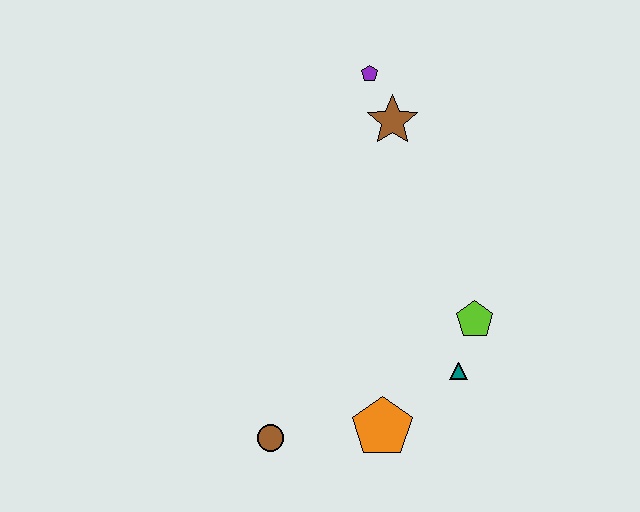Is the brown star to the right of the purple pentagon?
Yes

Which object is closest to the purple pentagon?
The brown star is closest to the purple pentagon.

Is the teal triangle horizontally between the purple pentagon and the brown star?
No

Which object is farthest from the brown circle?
The purple pentagon is farthest from the brown circle.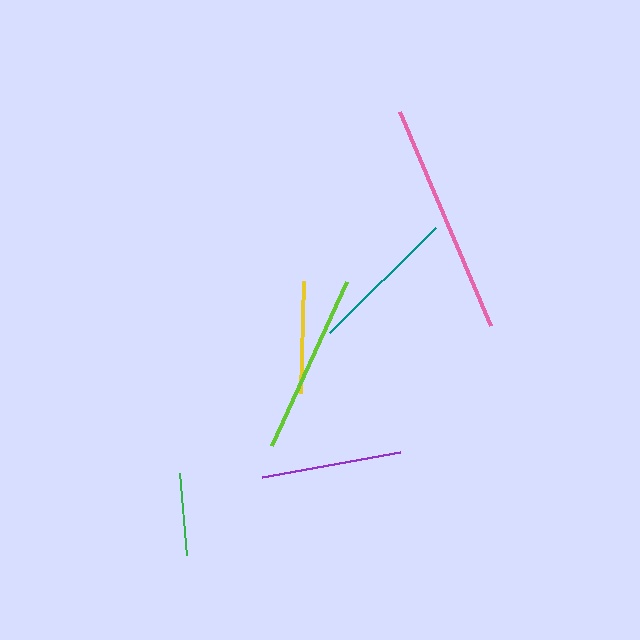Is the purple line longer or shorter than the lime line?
The lime line is longer than the purple line.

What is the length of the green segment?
The green segment is approximately 83 pixels long.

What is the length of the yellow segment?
The yellow segment is approximately 112 pixels long.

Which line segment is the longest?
The pink line is the longest at approximately 232 pixels.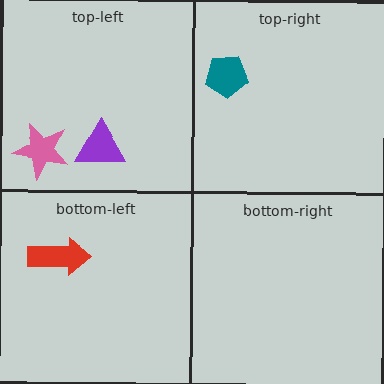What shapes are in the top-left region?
The pink star, the purple triangle.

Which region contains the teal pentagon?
The top-right region.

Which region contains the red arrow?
The bottom-left region.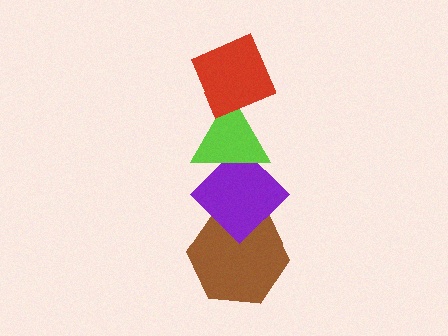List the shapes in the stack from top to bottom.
From top to bottom: the red diamond, the lime triangle, the purple diamond, the brown hexagon.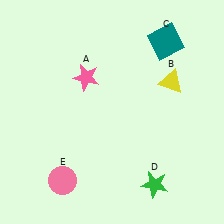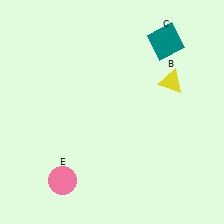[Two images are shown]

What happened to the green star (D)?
The green star (D) was removed in Image 2. It was in the bottom-right area of Image 1.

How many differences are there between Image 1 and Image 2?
There are 2 differences between the two images.